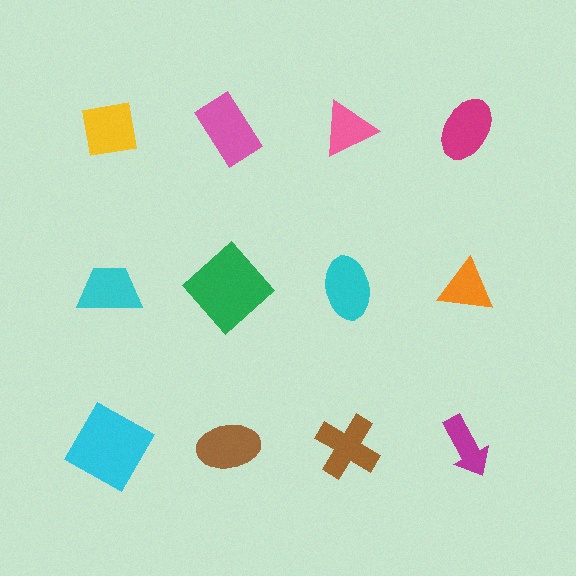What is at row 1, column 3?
A pink triangle.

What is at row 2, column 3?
A cyan ellipse.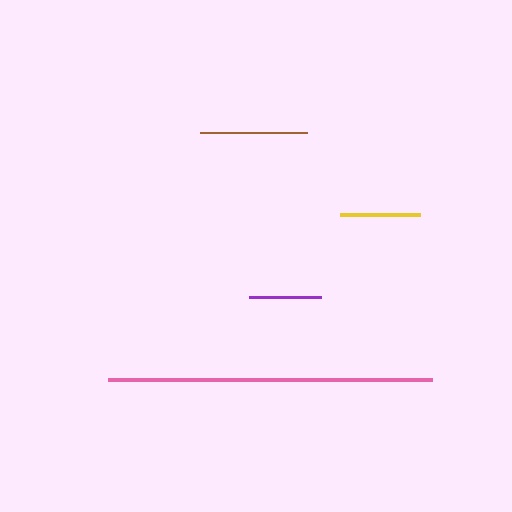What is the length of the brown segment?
The brown segment is approximately 107 pixels long.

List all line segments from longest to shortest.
From longest to shortest: pink, brown, yellow, purple.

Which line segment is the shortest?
The purple line is the shortest at approximately 72 pixels.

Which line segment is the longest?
The pink line is the longest at approximately 324 pixels.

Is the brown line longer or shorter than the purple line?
The brown line is longer than the purple line.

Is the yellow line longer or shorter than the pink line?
The pink line is longer than the yellow line.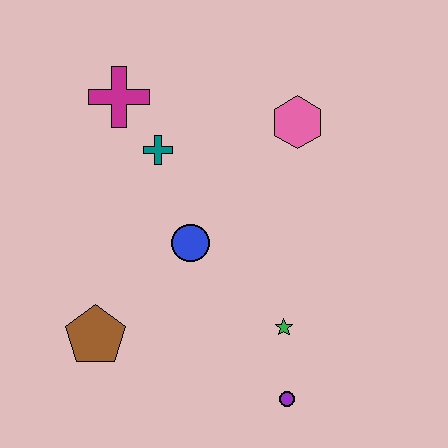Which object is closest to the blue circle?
The teal cross is closest to the blue circle.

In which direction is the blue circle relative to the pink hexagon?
The blue circle is below the pink hexagon.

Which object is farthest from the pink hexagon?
The brown pentagon is farthest from the pink hexagon.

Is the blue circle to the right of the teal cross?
Yes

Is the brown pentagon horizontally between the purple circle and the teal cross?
No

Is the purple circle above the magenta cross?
No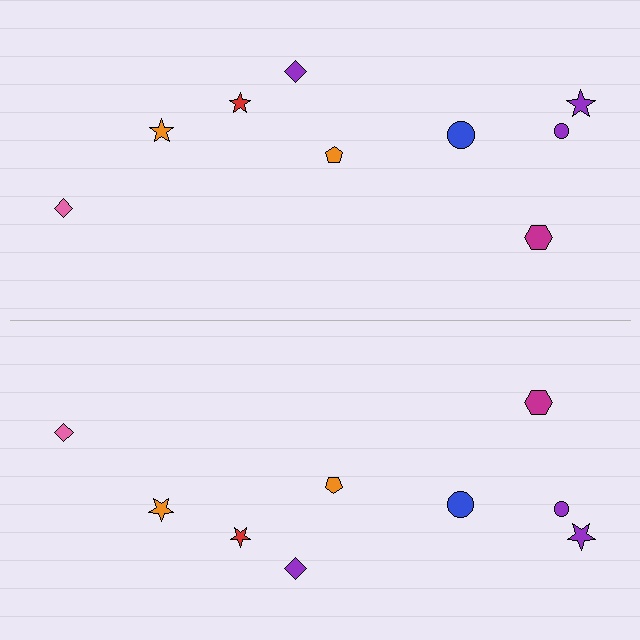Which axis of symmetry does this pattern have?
The pattern has a horizontal axis of symmetry running through the center of the image.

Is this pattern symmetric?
Yes, this pattern has bilateral (reflection) symmetry.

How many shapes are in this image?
There are 18 shapes in this image.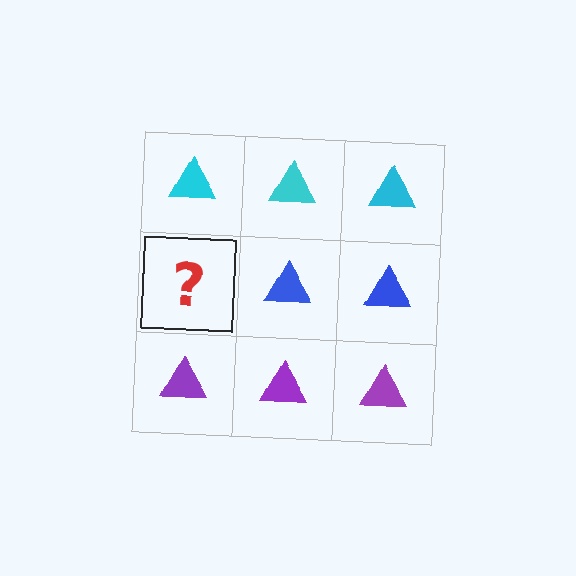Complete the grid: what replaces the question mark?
The question mark should be replaced with a blue triangle.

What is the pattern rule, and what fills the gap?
The rule is that each row has a consistent color. The gap should be filled with a blue triangle.